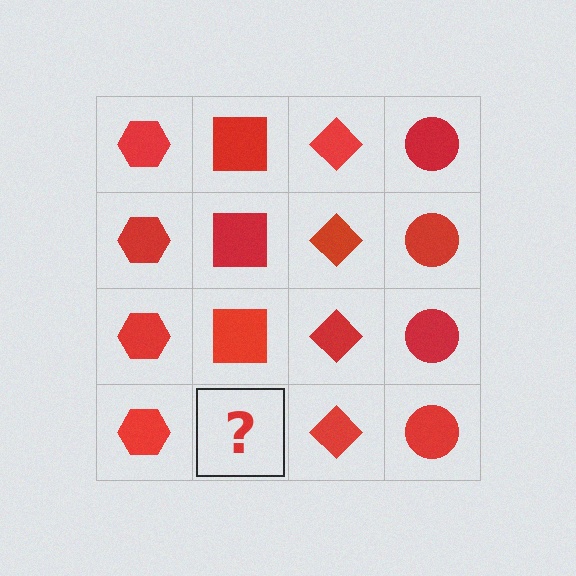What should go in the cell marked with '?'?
The missing cell should contain a red square.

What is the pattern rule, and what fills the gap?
The rule is that each column has a consistent shape. The gap should be filled with a red square.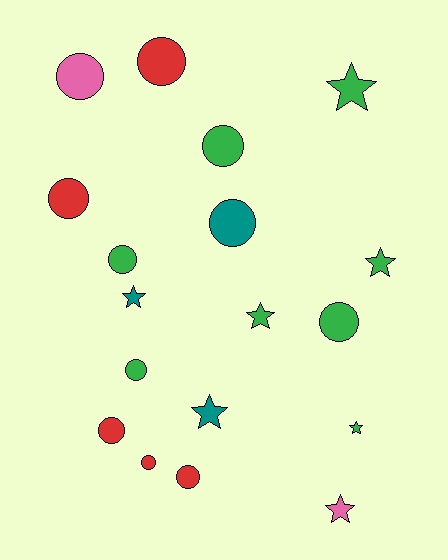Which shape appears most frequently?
Circle, with 11 objects.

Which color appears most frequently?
Green, with 8 objects.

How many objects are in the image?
There are 18 objects.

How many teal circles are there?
There is 1 teal circle.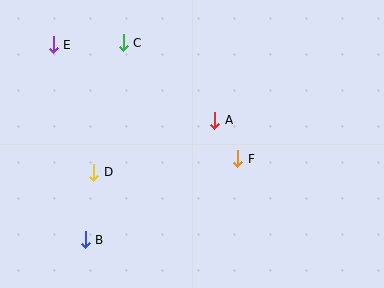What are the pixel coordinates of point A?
Point A is at (215, 120).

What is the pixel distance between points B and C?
The distance between B and C is 201 pixels.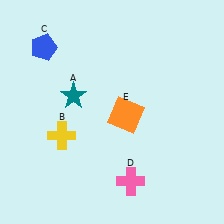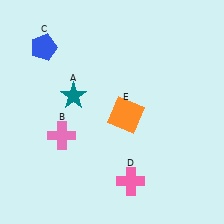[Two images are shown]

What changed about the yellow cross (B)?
In Image 1, B is yellow. In Image 2, it changed to pink.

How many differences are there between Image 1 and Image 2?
There is 1 difference between the two images.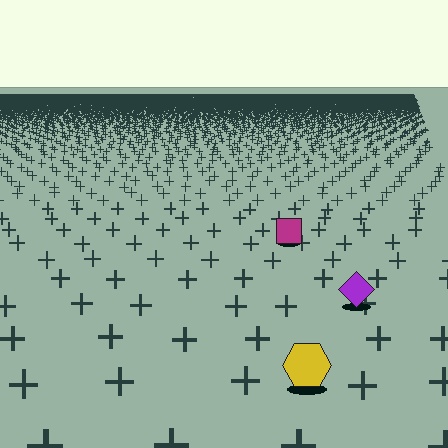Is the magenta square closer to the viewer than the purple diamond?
No. The purple diamond is closer — you can tell from the texture gradient: the ground texture is coarser near it.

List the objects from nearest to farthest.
From nearest to farthest: the yellow hexagon, the purple diamond, the magenta square.